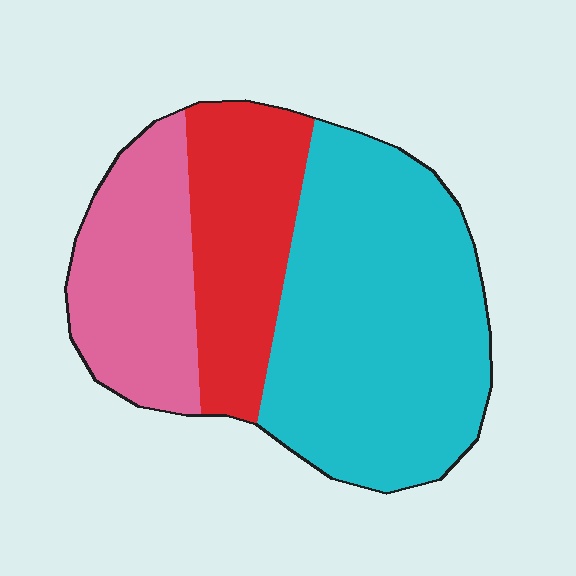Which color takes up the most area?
Cyan, at roughly 50%.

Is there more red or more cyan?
Cyan.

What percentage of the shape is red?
Red takes up less than a quarter of the shape.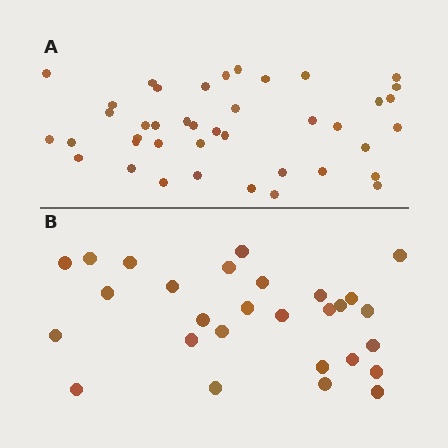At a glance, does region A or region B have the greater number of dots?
Region A (the top region) has more dots.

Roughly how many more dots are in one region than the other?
Region A has approximately 15 more dots than region B.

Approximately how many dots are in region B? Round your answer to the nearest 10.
About 30 dots. (The exact count is 28, which rounds to 30.)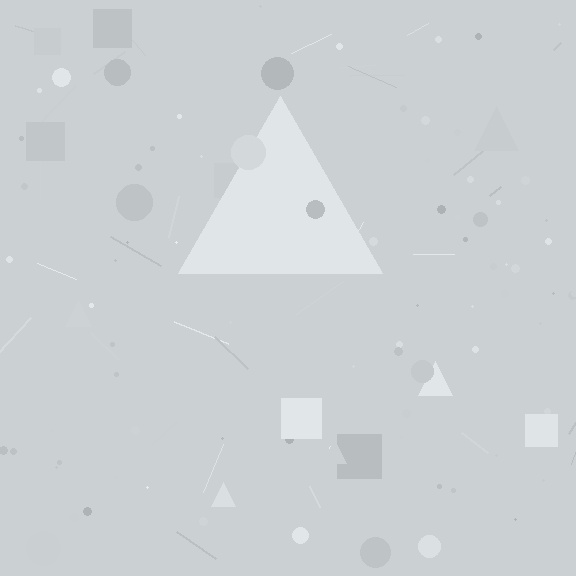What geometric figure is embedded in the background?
A triangle is embedded in the background.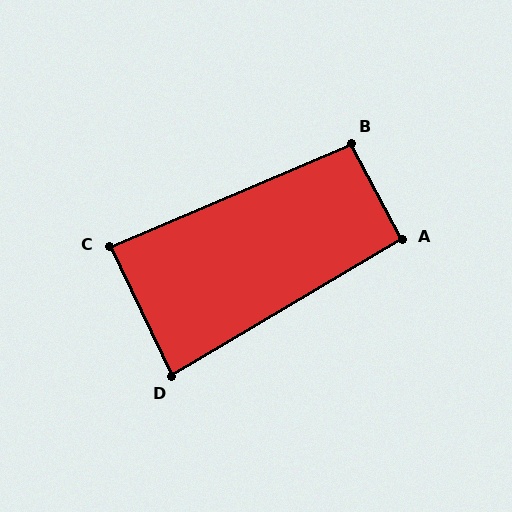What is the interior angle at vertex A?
Approximately 93 degrees (approximately right).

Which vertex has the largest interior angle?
B, at approximately 95 degrees.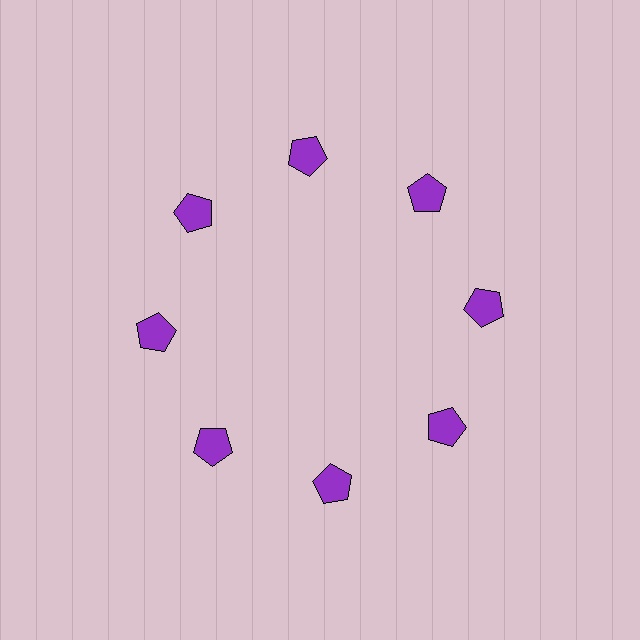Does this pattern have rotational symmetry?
Yes, this pattern has 8-fold rotational symmetry. It looks the same after rotating 45 degrees around the center.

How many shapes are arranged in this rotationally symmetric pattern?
There are 8 shapes, arranged in 8 groups of 1.